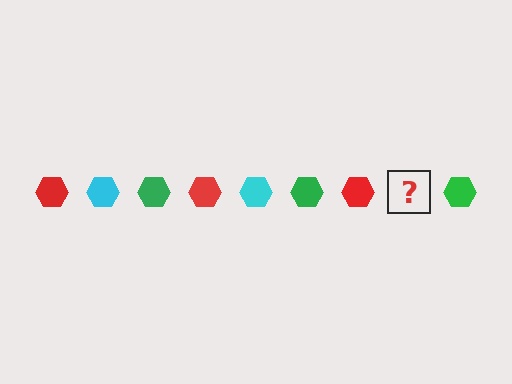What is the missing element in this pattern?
The missing element is a cyan hexagon.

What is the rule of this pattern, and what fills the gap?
The rule is that the pattern cycles through red, cyan, green hexagons. The gap should be filled with a cyan hexagon.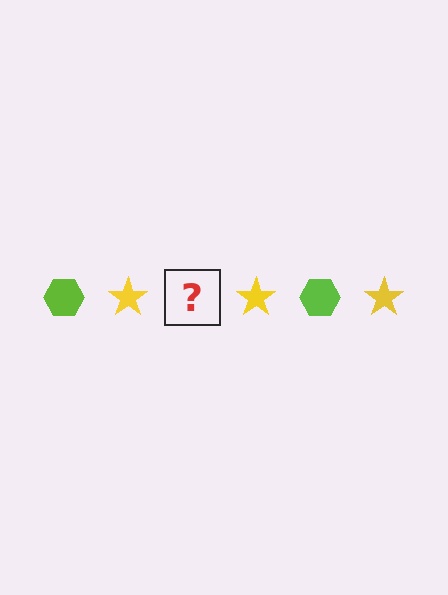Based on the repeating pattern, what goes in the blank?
The blank should be a lime hexagon.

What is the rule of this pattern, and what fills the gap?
The rule is that the pattern alternates between lime hexagon and yellow star. The gap should be filled with a lime hexagon.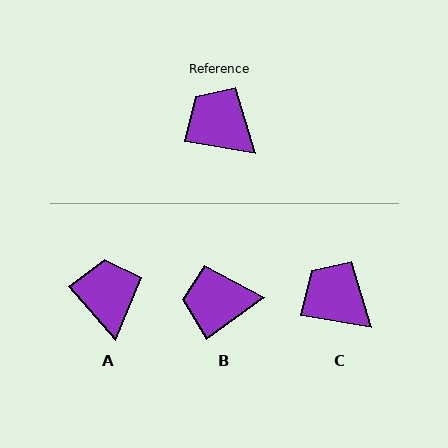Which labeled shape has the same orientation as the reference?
C.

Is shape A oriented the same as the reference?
No, it is off by about 39 degrees.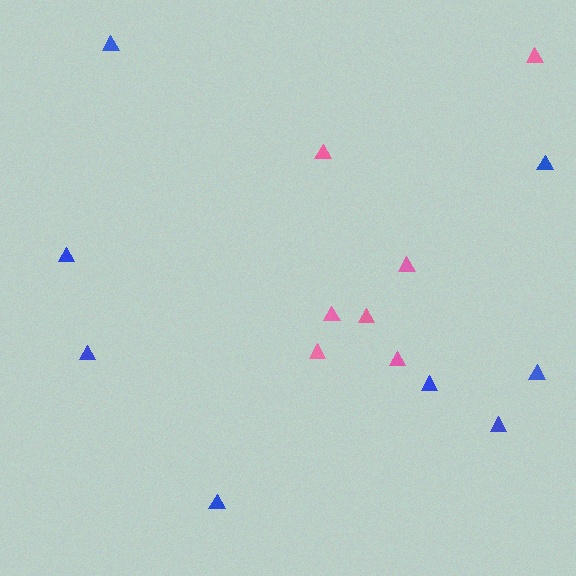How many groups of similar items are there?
There are 2 groups: one group of pink triangles (7) and one group of blue triangles (8).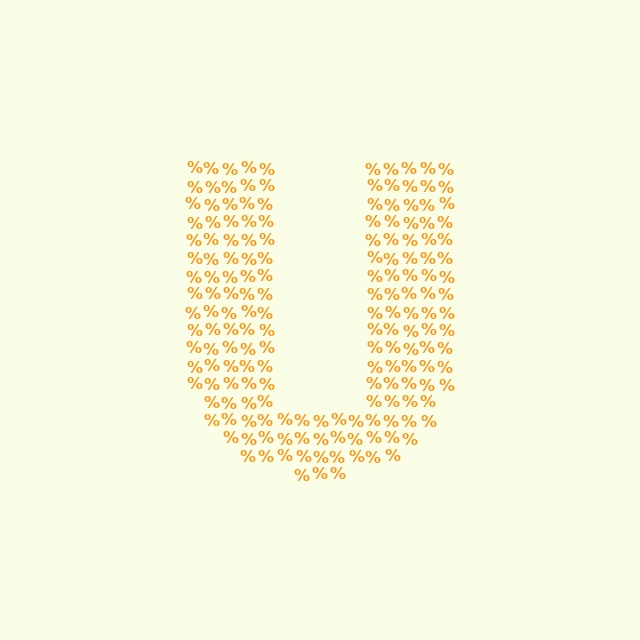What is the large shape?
The large shape is the letter U.